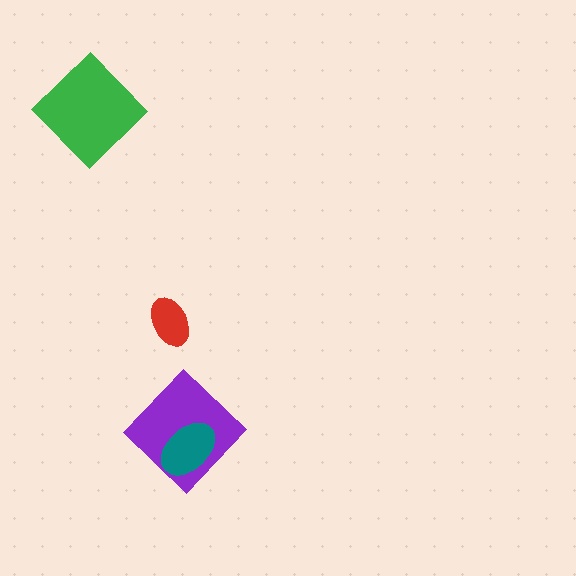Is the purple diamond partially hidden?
Yes, it is partially covered by another shape.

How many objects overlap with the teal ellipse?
1 object overlaps with the teal ellipse.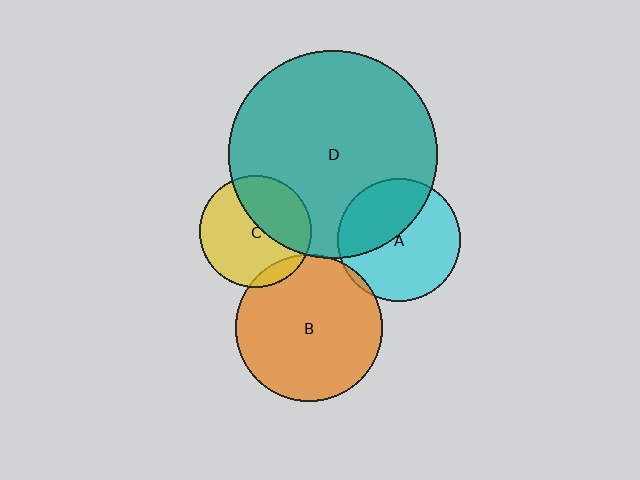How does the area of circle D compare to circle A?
Approximately 2.9 times.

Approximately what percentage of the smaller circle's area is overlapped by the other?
Approximately 10%.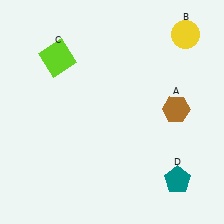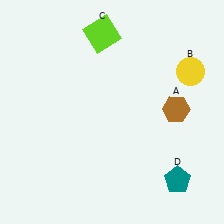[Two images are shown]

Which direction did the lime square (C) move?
The lime square (C) moved right.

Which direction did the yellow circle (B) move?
The yellow circle (B) moved down.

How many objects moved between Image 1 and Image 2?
2 objects moved between the two images.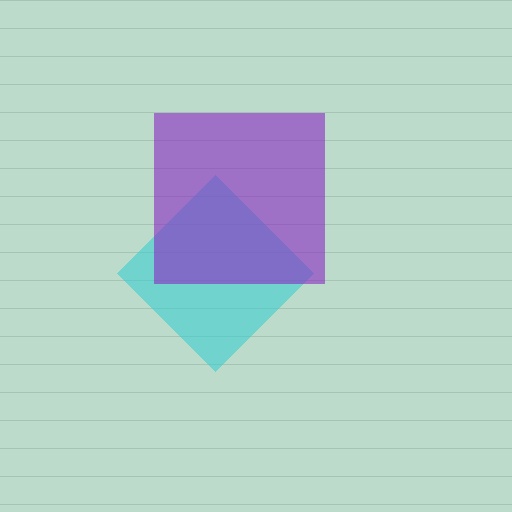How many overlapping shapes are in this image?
There are 2 overlapping shapes in the image.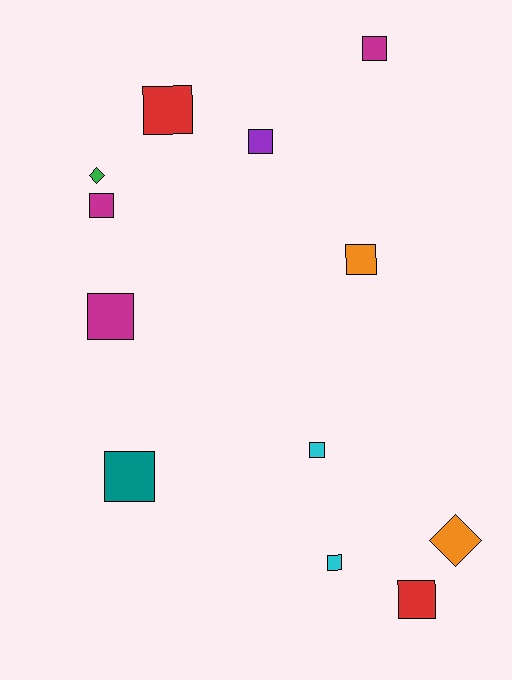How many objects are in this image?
There are 12 objects.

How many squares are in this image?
There are 10 squares.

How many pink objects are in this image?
There are no pink objects.